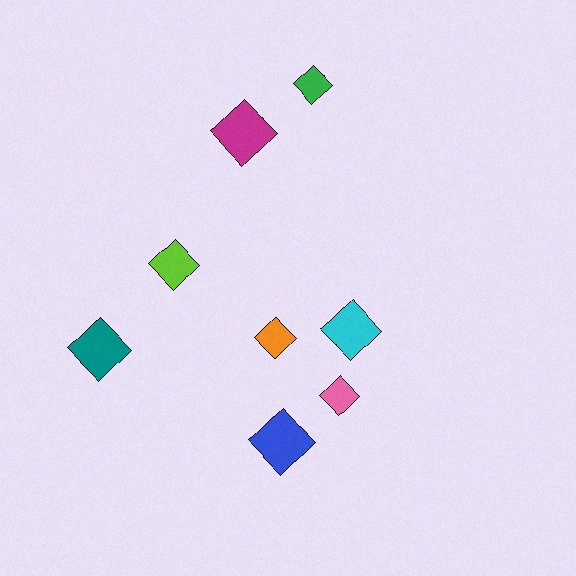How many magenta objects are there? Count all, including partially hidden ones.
There is 1 magenta object.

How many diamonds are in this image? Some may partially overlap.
There are 8 diamonds.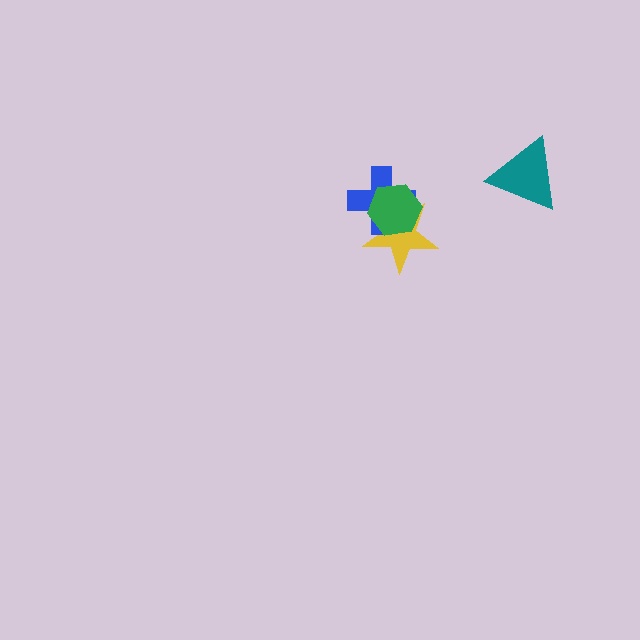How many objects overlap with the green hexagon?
2 objects overlap with the green hexagon.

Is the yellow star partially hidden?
Yes, it is partially covered by another shape.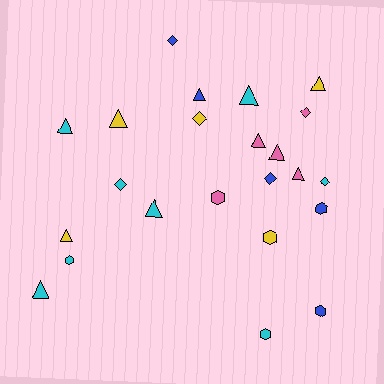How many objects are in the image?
There are 23 objects.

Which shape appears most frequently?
Triangle, with 11 objects.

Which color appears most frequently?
Cyan, with 8 objects.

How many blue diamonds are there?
There are 2 blue diamonds.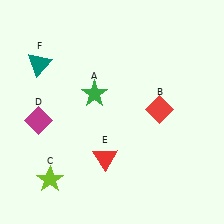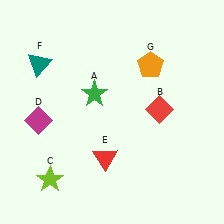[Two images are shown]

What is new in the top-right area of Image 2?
An orange pentagon (G) was added in the top-right area of Image 2.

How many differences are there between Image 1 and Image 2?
There is 1 difference between the two images.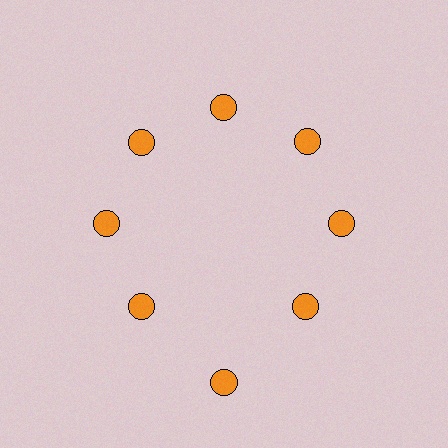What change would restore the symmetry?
The symmetry would be restored by moving it inward, back onto the ring so that all 8 circles sit at equal angles and equal distance from the center.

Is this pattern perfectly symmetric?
No. The 8 orange circles are arranged in a ring, but one element near the 6 o'clock position is pushed outward from the center, breaking the 8-fold rotational symmetry.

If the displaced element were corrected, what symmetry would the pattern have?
It would have 8-fold rotational symmetry — the pattern would map onto itself every 45 degrees.